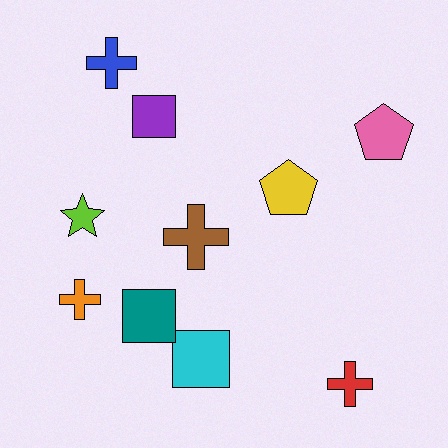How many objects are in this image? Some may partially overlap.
There are 10 objects.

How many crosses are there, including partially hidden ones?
There are 4 crosses.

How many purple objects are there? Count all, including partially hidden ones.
There is 1 purple object.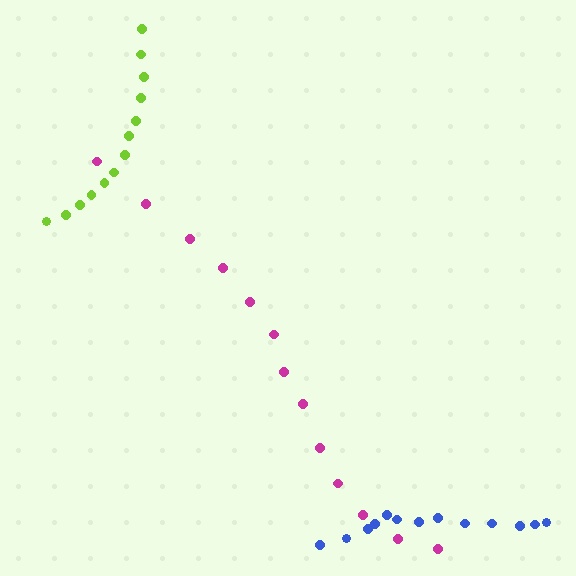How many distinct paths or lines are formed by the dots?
There are 3 distinct paths.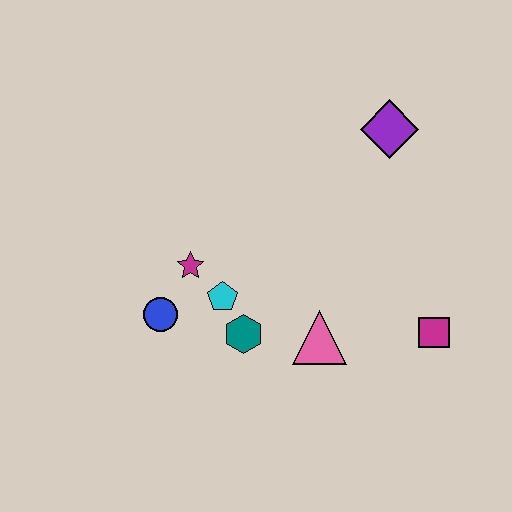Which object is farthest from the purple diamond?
The blue circle is farthest from the purple diamond.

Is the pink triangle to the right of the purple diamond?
No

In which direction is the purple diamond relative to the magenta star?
The purple diamond is to the right of the magenta star.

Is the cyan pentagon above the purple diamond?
No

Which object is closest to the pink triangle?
The teal hexagon is closest to the pink triangle.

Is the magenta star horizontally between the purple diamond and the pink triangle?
No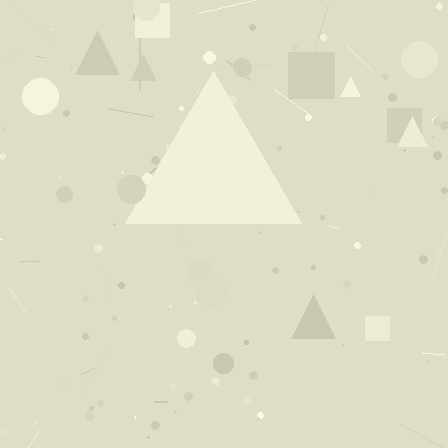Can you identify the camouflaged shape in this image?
The camouflaged shape is a triangle.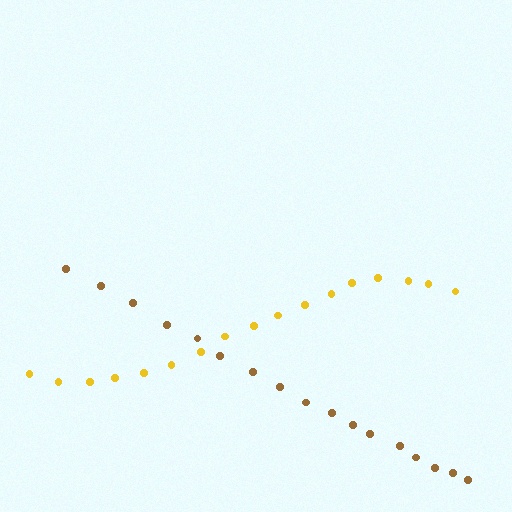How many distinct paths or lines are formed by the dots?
There are 2 distinct paths.